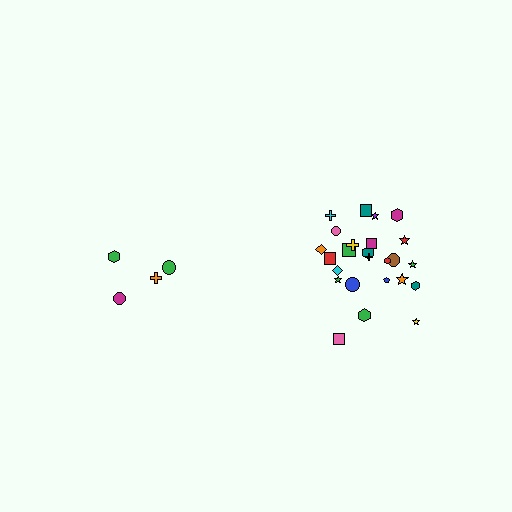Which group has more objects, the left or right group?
The right group.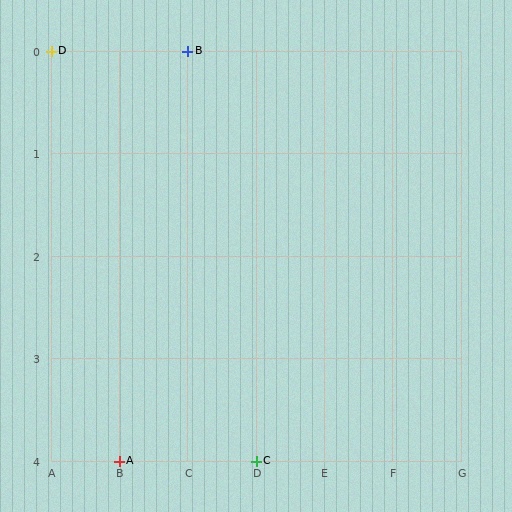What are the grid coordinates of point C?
Point C is at grid coordinates (D, 4).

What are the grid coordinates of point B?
Point B is at grid coordinates (C, 0).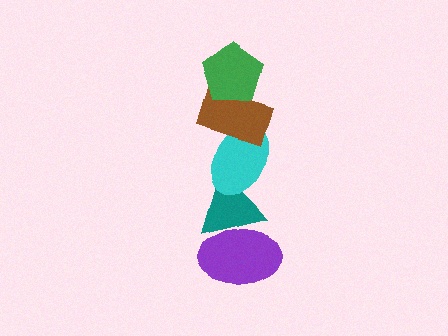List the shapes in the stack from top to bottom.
From top to bottom: the green pentagon, the brown rectangle, the cyan ellipse, the teal triangle, the purple ellipse.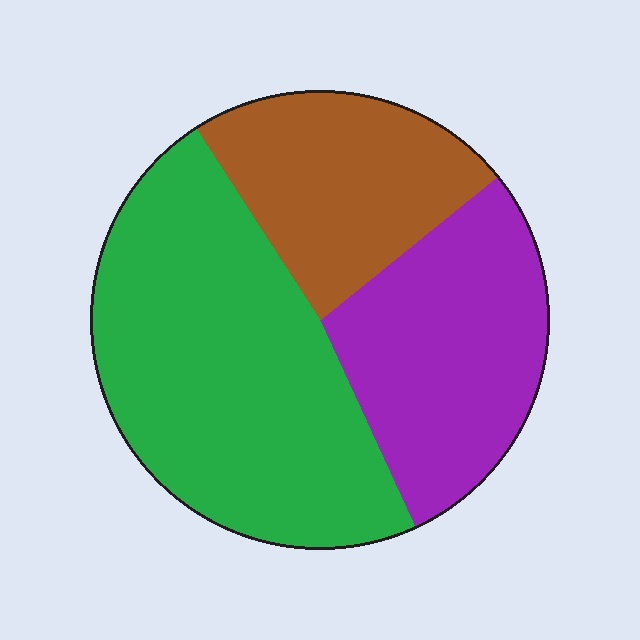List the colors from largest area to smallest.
From largest to smallest: green, purple, brown.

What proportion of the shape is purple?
Purple takes up about one quarter (1/4) of the shape.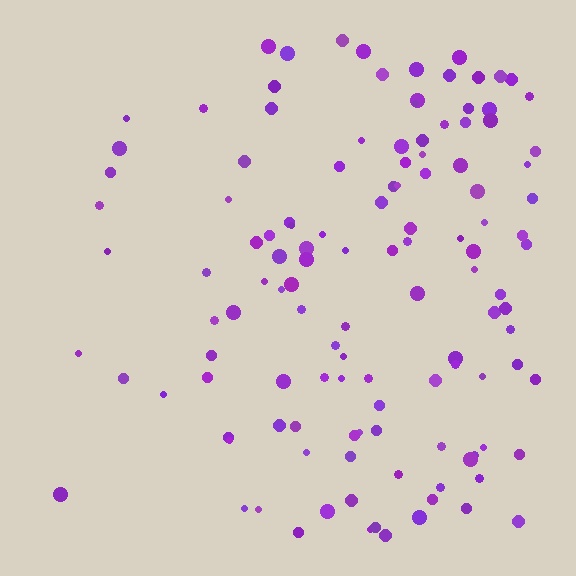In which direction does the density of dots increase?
From left to right, with the right side densest.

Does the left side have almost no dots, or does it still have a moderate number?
Still a moderate number, just noticeably fewer than the right.